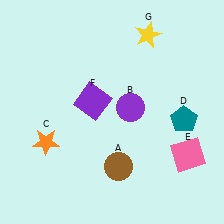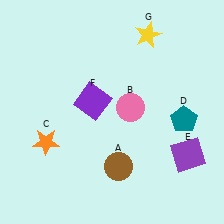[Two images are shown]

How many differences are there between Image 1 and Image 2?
There are 2 differences between the two images.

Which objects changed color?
B changed from purple to pink. E changed from pink to purple.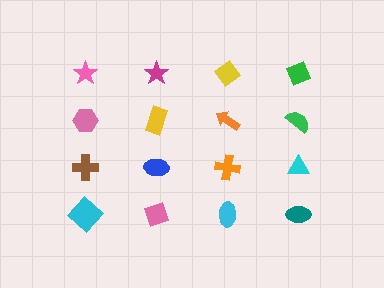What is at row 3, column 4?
A cyan triangle.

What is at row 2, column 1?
A pink hexagon.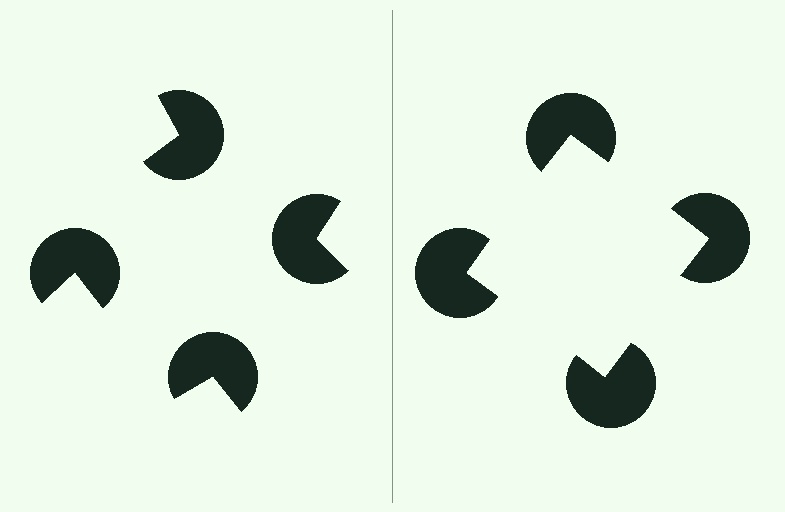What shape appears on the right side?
An illusory square.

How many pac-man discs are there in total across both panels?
8 — 4 on each side.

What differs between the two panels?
The pac-man discs are positioned identically on both sides; only the wedge orientations differ. On the right they align to a square; on the left they are misaligned.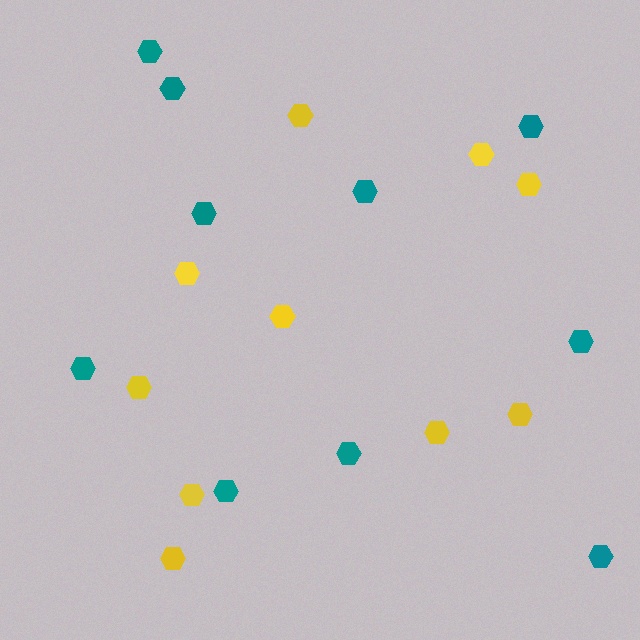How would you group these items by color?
There are 2 groups: one group of teal hexagons (10) and one group of yellow hexagons (10).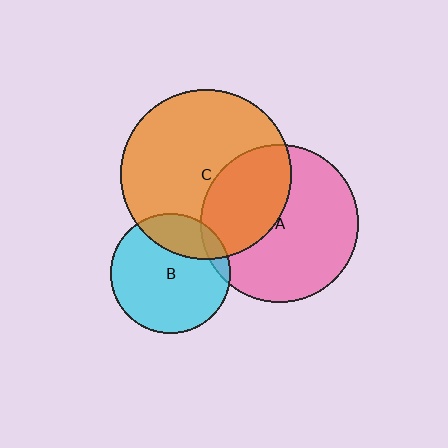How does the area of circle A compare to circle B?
Approximately 1.7 times.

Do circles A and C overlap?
Yes.